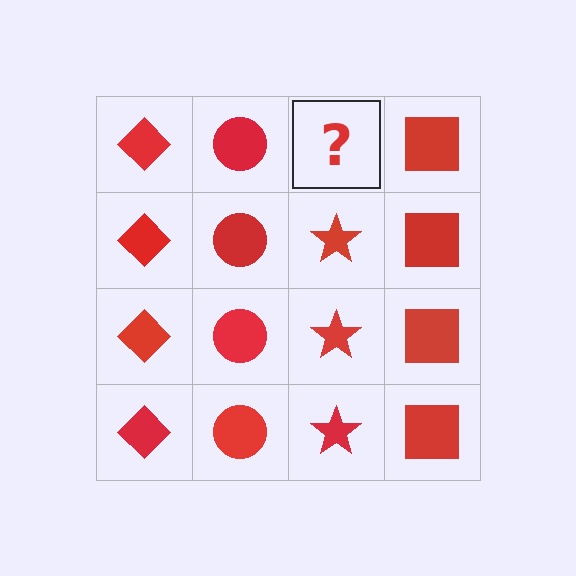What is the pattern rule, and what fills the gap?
The rule is that each column has a consistent shape. The gap should be filled with a red star.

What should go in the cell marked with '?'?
The missing cell should contain a red star.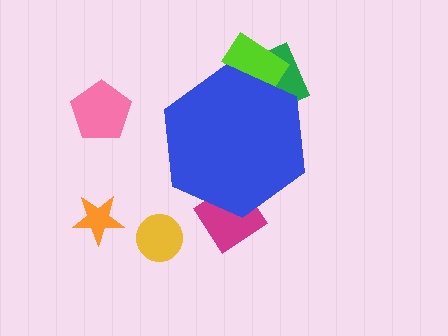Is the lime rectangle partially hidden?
Yes, the lime rectangle is partially hidden behind the blue hexagon.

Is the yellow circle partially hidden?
No, the yellow circle is fully visible.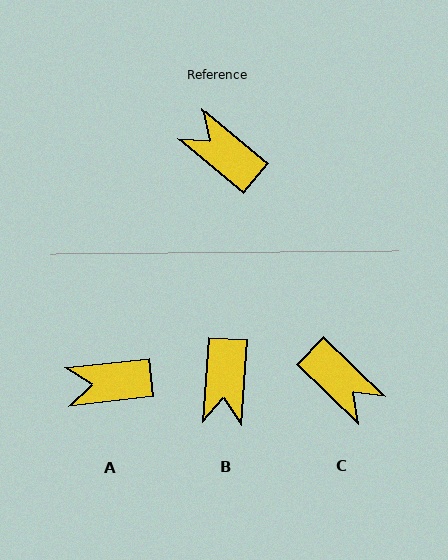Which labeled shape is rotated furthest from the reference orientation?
C, about 176 degrees away.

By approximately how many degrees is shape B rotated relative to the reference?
Approximately 126 degrees counter-clockwise.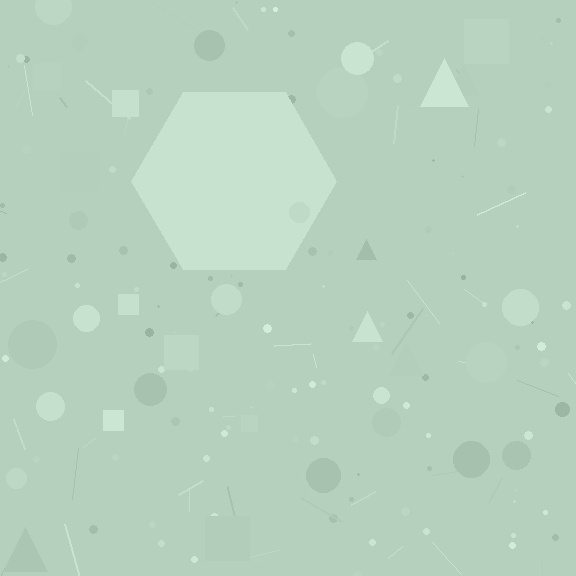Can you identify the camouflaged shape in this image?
The camouflaged shape is a hexagon.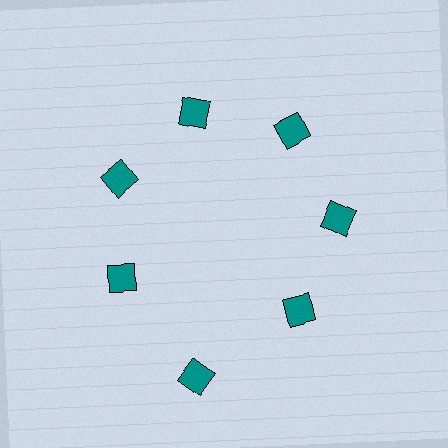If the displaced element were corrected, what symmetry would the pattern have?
It would have 7-fold rotational symmetry — the pattern would map onto itself every 51 degrees.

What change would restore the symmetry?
The symmetry would be restored by moving it inward, back onto the ring so that all 7 diamonds sit at equal angles and equal distance from the center.